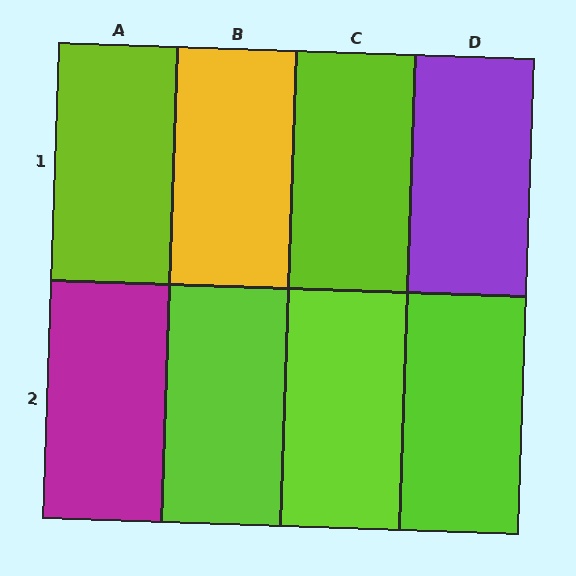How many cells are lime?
5 cells are lime.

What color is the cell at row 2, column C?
Lime.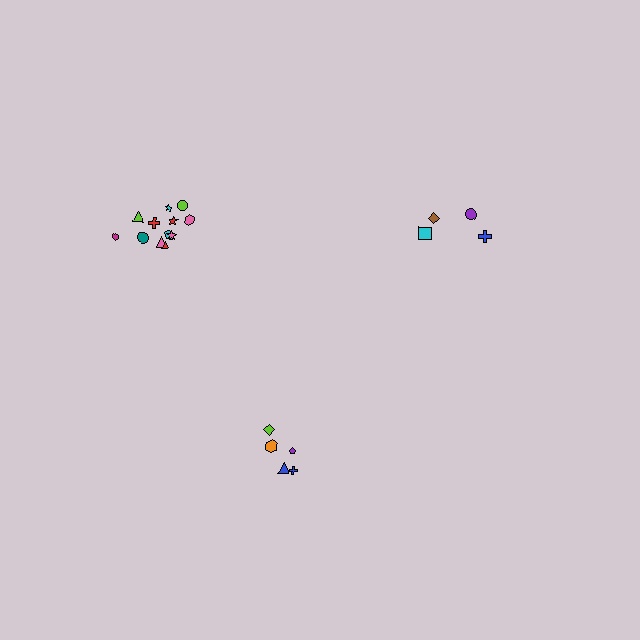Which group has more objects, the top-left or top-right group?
The top-left group.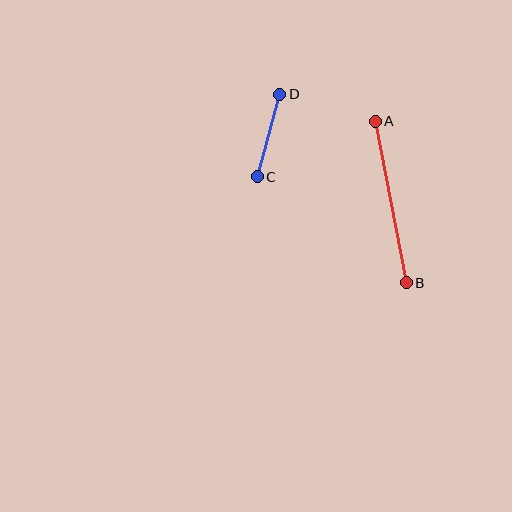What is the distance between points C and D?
The distance is approximately 85 pixels.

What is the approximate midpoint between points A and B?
The midpoint is at approximately (391, 202) pixels.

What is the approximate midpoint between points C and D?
The midpoint is at approximately (268, 136) pixels.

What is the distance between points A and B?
The distance is approximately 164 pixels.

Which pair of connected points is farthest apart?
Points A and B are farthest apart.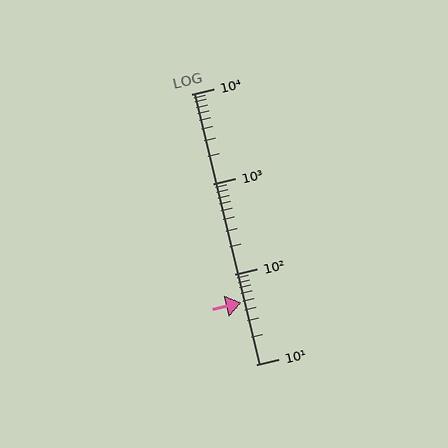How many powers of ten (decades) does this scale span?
The scale spans 3 decades, from 10 to 10000.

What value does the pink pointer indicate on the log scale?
The pointer indicates approximately 48.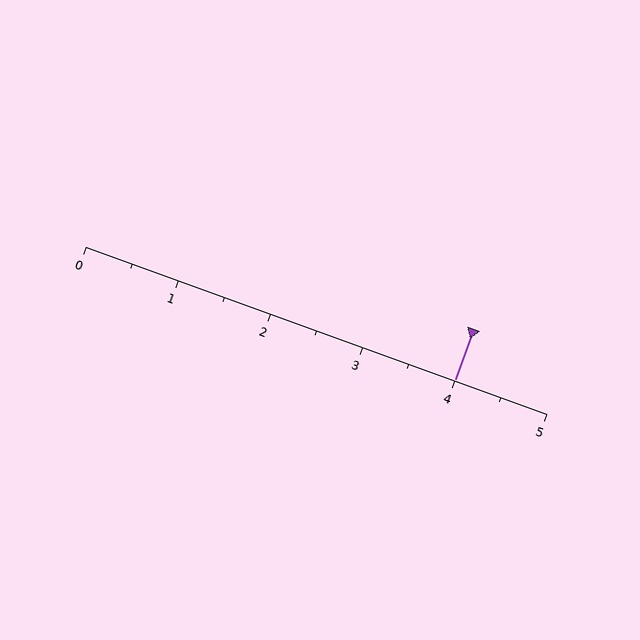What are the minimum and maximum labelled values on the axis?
The axis runs from 0 to 5.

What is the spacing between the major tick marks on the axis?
The major ticks are spaced 1 apart.